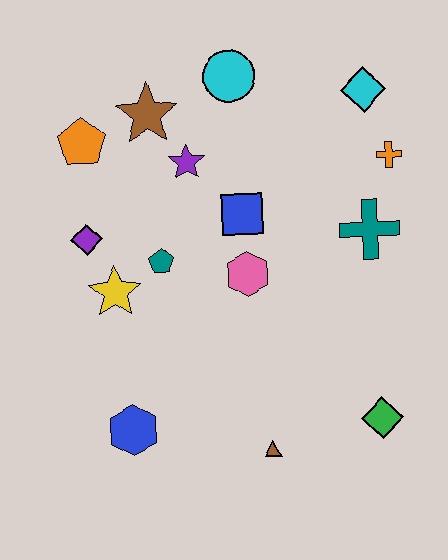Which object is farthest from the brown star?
The green diamond is farthest from the brown star.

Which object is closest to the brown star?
The purple star is closest to the brown star.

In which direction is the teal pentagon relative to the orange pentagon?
The teal pentagon is below the orange pentagon.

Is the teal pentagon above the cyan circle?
No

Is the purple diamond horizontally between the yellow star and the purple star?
No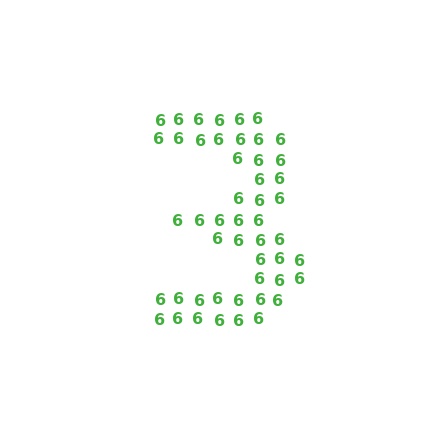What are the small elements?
The small elements are digit 6's.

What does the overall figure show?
The overall figure shows the digit 3.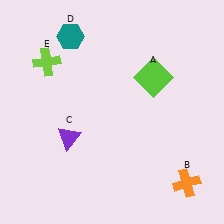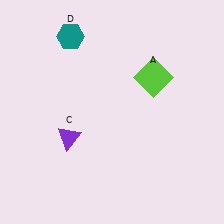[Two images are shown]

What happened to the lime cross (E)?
The lime cross (E) was removed in Image 2. It was in the top-left area of Image 1.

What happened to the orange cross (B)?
The orange cross (B) was removed in Image 2. It was in the bottom-right area of Image 1.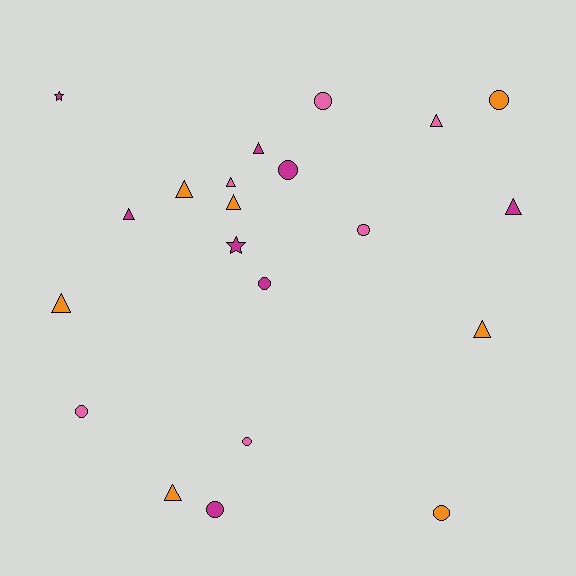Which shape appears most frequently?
Triangle, with 10 objects.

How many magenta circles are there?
There are 3 magenta circles.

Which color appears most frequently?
Magenta, with 8 objects.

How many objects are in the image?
There are 21 objects.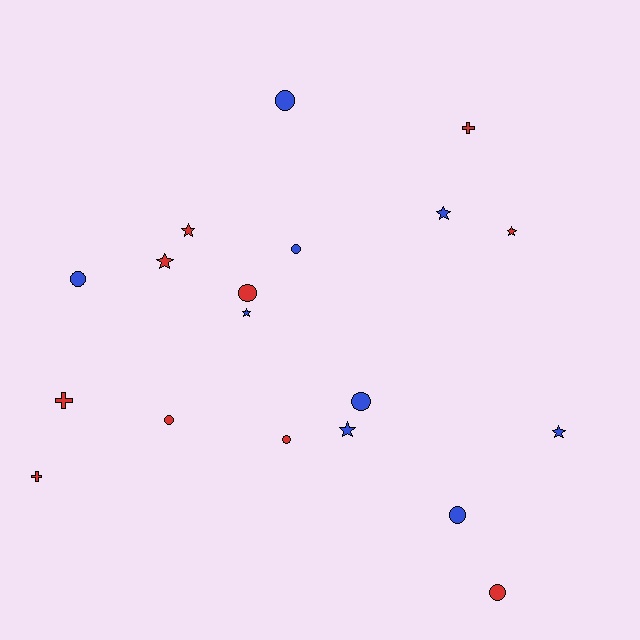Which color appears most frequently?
Red, with 10 objects.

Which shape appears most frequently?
Circle, with 9 objects.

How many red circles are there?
There are 4 red circles.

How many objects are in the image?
There are 19 objects.